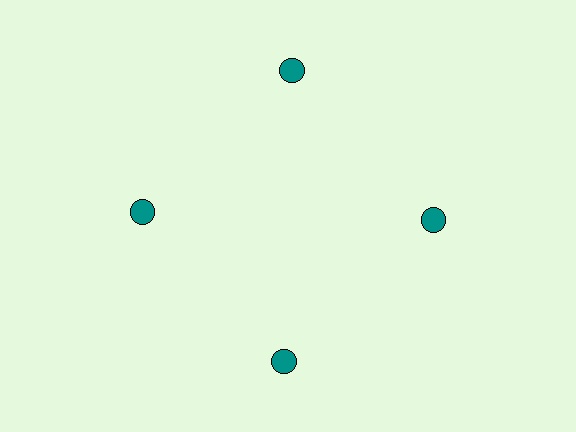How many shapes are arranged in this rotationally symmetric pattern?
There are 4 shapes, arranged in 4 groups of 1.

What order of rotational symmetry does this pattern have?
This pattern has 4-fold rotational symmetry.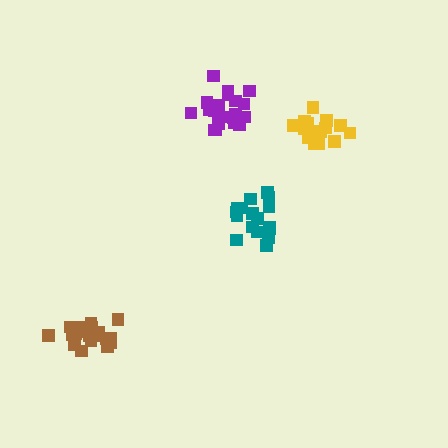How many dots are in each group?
Group 1: 18 dots, Group 2: 19 dots, Group 3: 21 dots, Group 4: 17 dots (75 total).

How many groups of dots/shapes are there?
There are 4 groups.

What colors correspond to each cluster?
The clusters are colored: yellow, brown, purple, teal.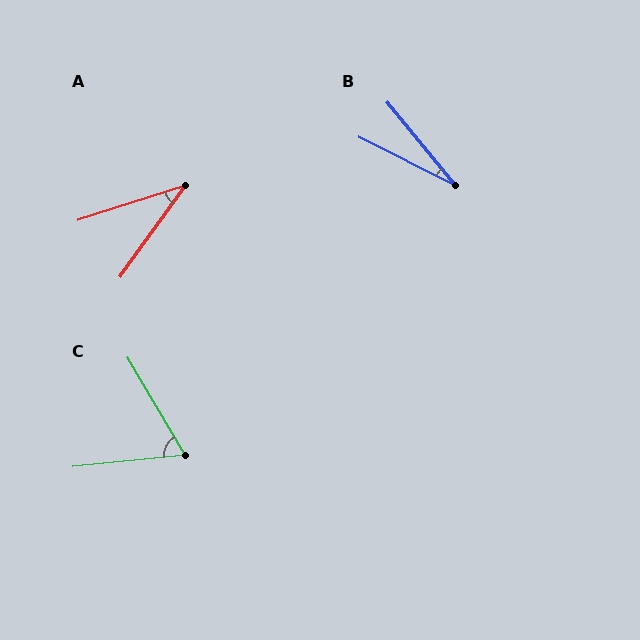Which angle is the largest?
C, at approximately 65 degrees.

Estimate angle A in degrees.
Approximately 37 degrees.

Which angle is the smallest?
B, at approximately 24 degrees.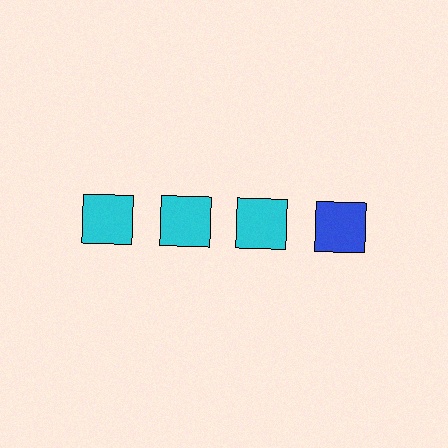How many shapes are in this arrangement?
There are 4 shapes arranged in a grid pattern.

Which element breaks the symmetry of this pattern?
The blue square in the top row, second from right column breaks the symmetry. All other shapes are cyan squares.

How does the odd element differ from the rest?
It has a different color: blue instead of cyan.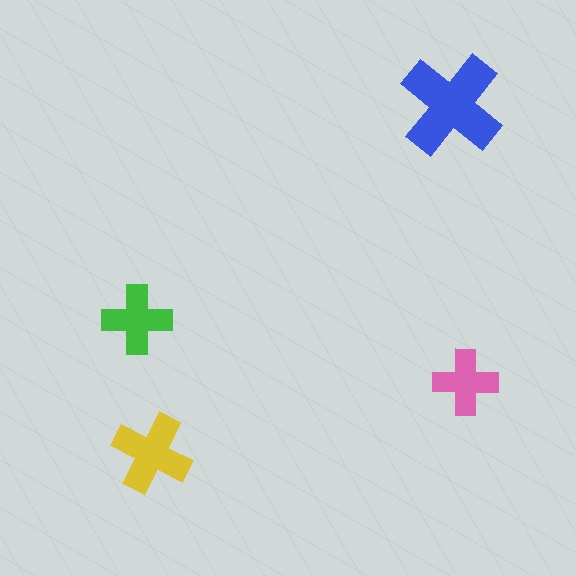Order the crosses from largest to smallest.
the blue one, the yellow one, the green one, the pink one.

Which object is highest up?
The blue cross is topmost.